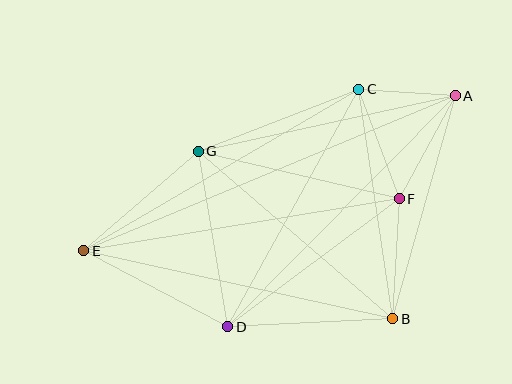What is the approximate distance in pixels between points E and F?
The distance between E and F is approximately 319 pixels.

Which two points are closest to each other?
Points A and C are closest to each other.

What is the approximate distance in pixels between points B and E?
The distance between B and E is approximately 316 pixels.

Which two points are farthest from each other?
Points A and E are farthest from each other.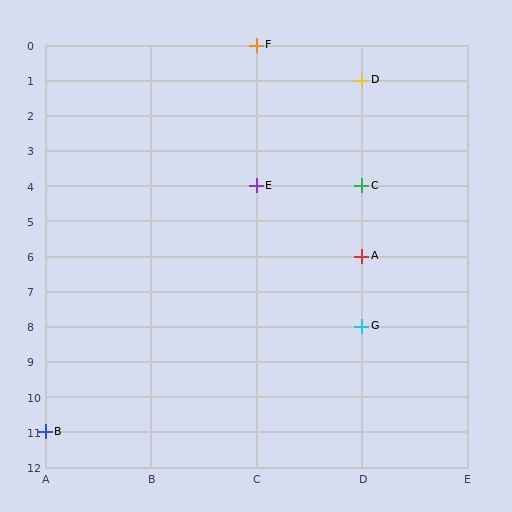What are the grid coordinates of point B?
Point B is at grid coordinates (A, 11).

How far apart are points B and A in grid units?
Points B and A are 3 columns and 5 rows apart (about 5.8 grid units diagonally).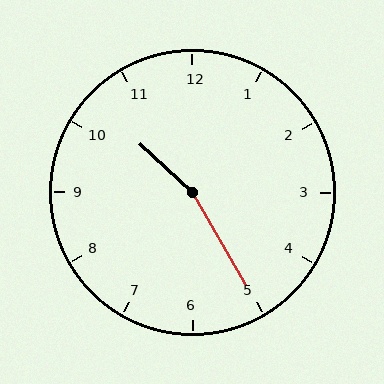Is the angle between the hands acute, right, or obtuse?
It is obtuse.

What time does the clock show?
10:25.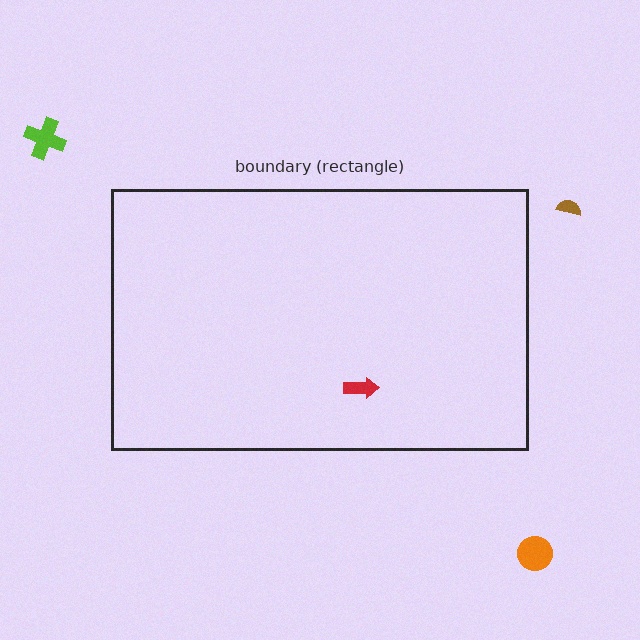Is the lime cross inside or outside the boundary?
Outside.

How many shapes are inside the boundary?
1 inside, 3 outside.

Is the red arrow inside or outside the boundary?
Inside.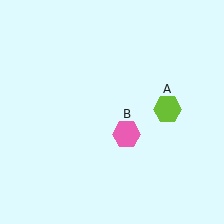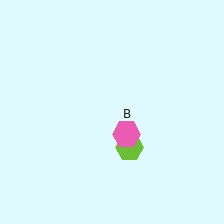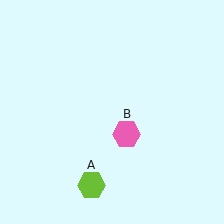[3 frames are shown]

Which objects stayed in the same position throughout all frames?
Pink hexagon (object B) remained stationary.